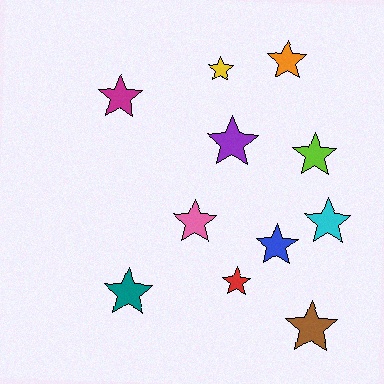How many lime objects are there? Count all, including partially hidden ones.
There is 1 lime object.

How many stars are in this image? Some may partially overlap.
There are 11 stars.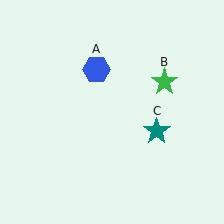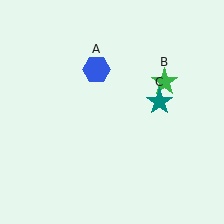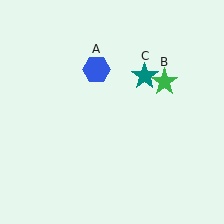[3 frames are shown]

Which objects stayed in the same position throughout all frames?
Blue hexagon (object A) and green star (object B) remained stationary.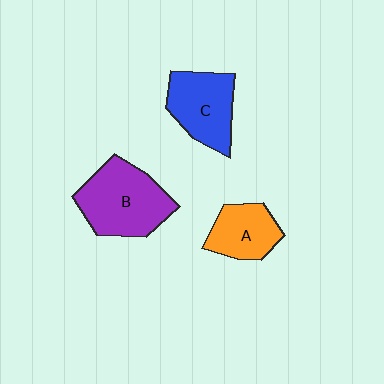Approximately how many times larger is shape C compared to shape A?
Approximately 1.3 times.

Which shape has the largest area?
Shape B (purple).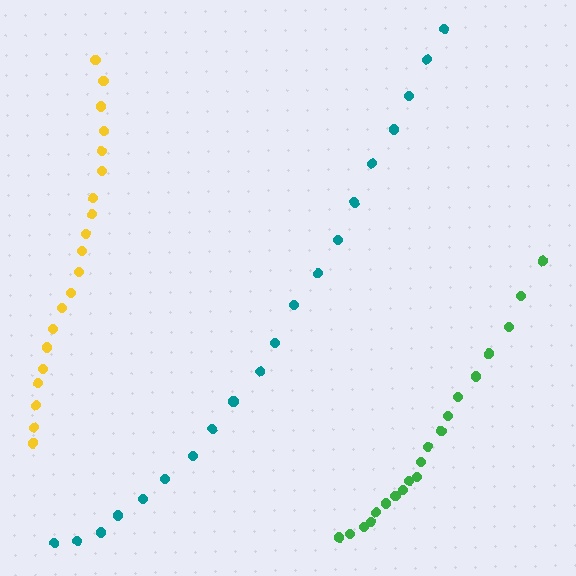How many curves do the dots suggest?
There are 3 distinct paths.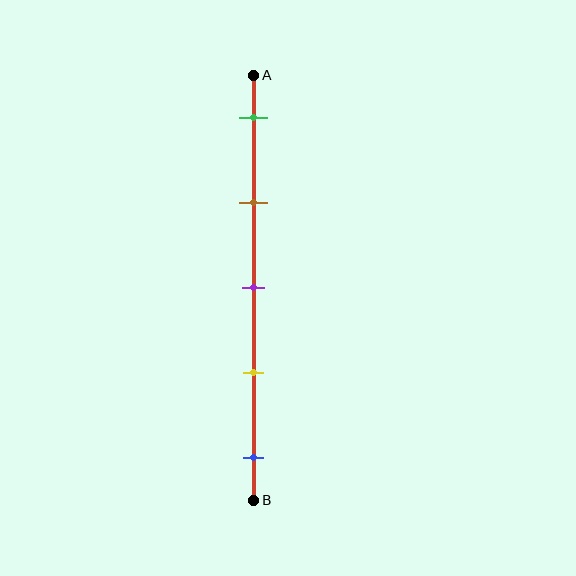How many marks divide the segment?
There are 5 marks dividing the segment.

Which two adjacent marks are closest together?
The purple and yellow marks are the closest adjacent pair.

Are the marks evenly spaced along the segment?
Yes, the marks are approximately evenly spaced.